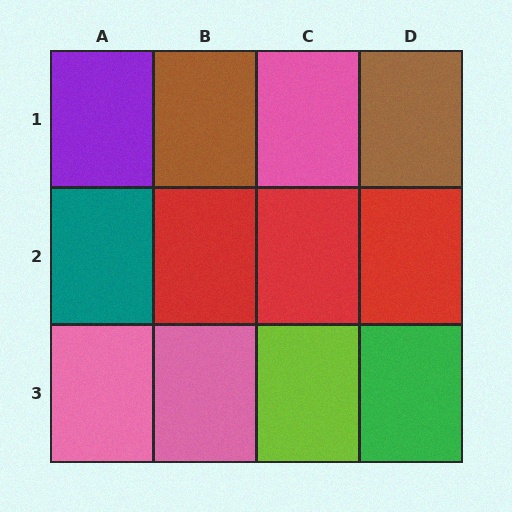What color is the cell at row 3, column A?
Pink.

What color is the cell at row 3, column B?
Pink.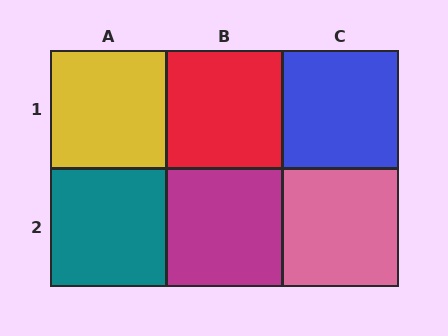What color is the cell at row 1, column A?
Yellow.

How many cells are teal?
1 cell is teal.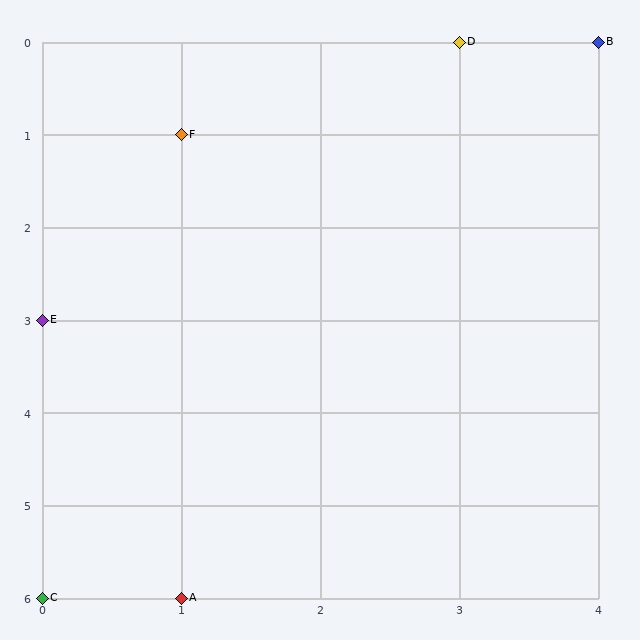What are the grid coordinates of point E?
Point E is at grid coordinates (0, 3).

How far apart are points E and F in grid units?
Points E and F are 1 column and 2 rows apart (about 2.2 grid units diagonally).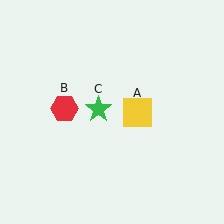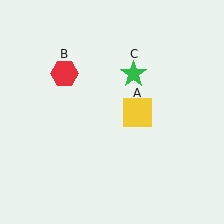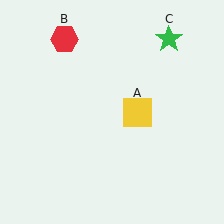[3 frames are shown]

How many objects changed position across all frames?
2 objects changed position: red hexagon (object B), green star (object C).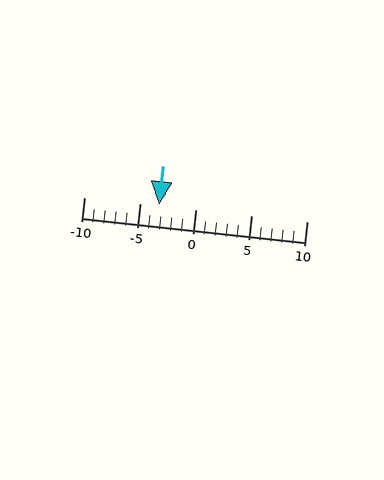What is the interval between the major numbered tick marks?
The major tick marks are spaced 5 units apart.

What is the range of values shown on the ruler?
The ruler shows values from -10 to 10.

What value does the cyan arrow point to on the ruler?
The cyan arrow points to approximately -3.